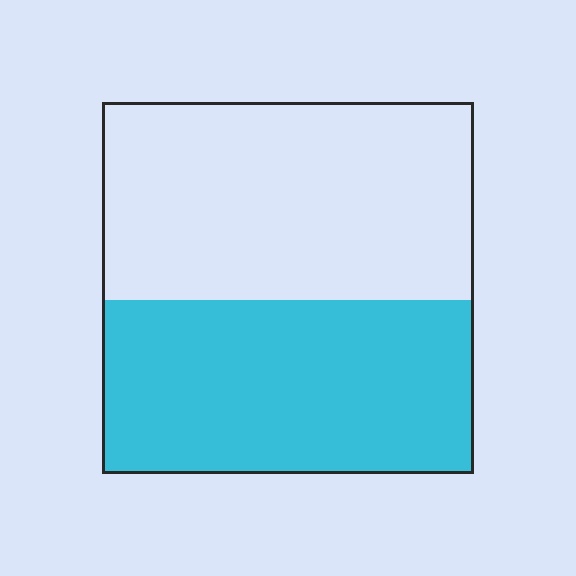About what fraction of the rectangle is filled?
About one half (1/2).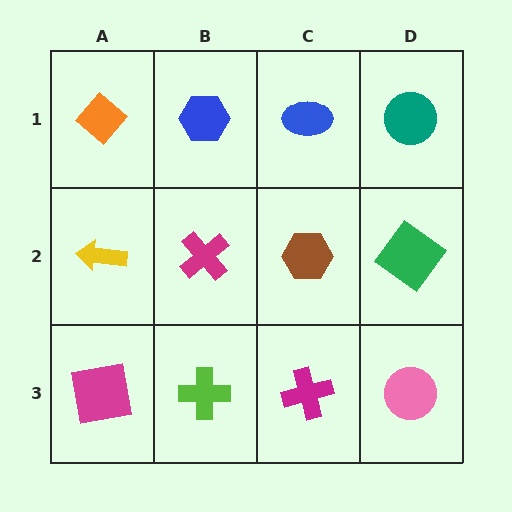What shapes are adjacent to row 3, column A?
A yellow arrow (row 2, column A), a lime cross (row 3, column B).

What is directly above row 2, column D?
A teal circle.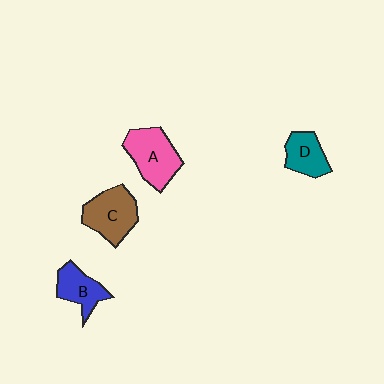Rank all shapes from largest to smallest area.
From largest to smallest: A (pink), C (brown), B (blue), D (teal).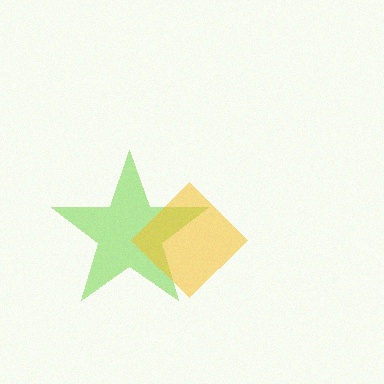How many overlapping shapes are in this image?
There are 2 overlapping shapes in the image.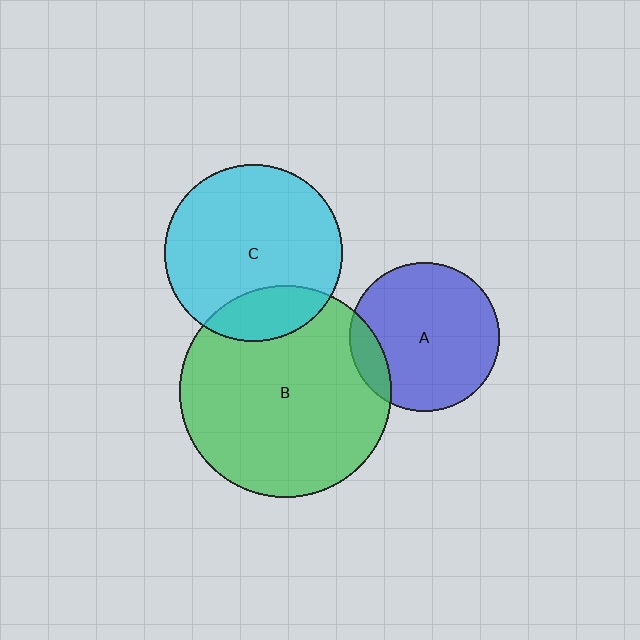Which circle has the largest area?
Circle B (green).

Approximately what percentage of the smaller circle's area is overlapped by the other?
Approximately 20%.